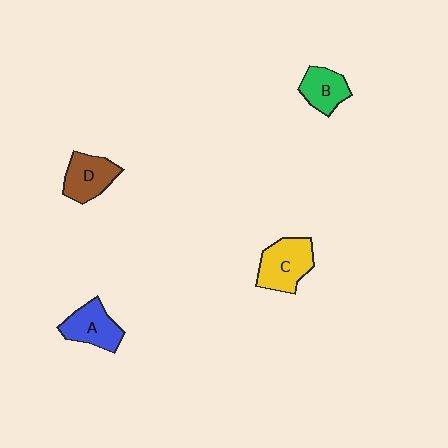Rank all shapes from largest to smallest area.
From largest to smallest: C (yellow), A (blue), D (brown), B (green).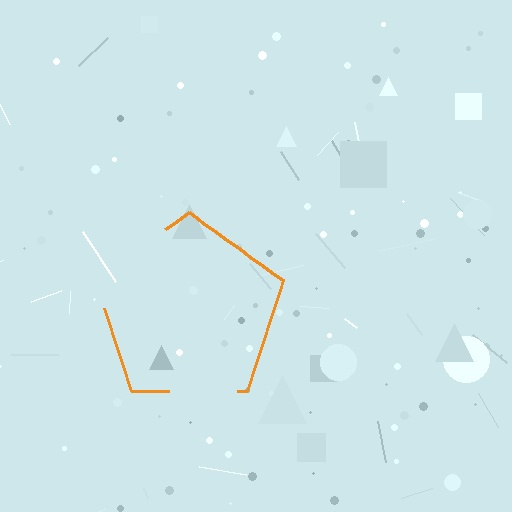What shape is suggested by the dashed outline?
The dashed outline suggests a pentagon.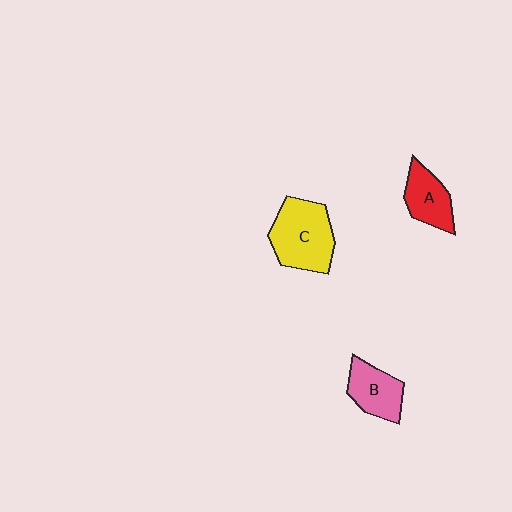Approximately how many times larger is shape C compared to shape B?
Approximately 1.6 times.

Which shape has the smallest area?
Shape A (red).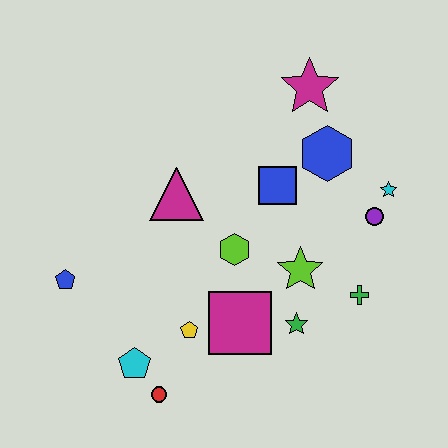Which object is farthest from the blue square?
The red circle is farthest from the blue square.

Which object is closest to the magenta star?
The blue hexagon is closest to the magenta star.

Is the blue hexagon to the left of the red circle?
No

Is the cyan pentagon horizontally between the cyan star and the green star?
No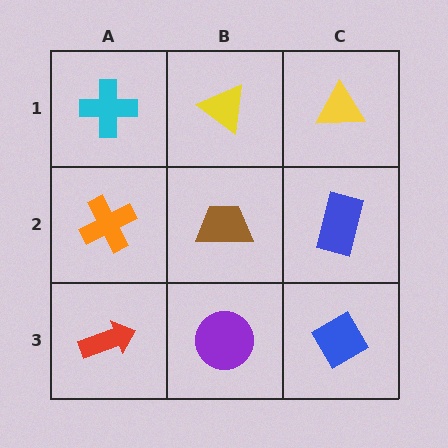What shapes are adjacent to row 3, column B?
A brown trapezoid (row 2, column B), a red arrow (row 3, column A), a blue diamond (row 3, column C).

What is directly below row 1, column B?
A brown trapezoid.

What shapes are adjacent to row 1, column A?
An orange cross (row 2, column A), a yellow triangle (row 1, column B).